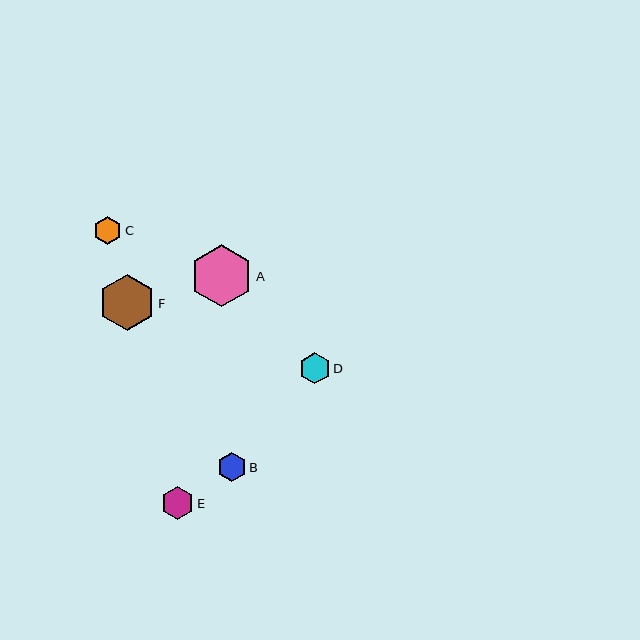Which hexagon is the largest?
Hexagon A is the largest with a size of approximately 62 pixels.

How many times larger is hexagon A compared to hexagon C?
Hexagon A is approximately 2.2 times the size of hexagon C.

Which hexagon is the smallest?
Hexagon C is the smallest with a size of approximately 28 pixels.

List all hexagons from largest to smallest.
From largest to smallest: A, F, E, D, B, C.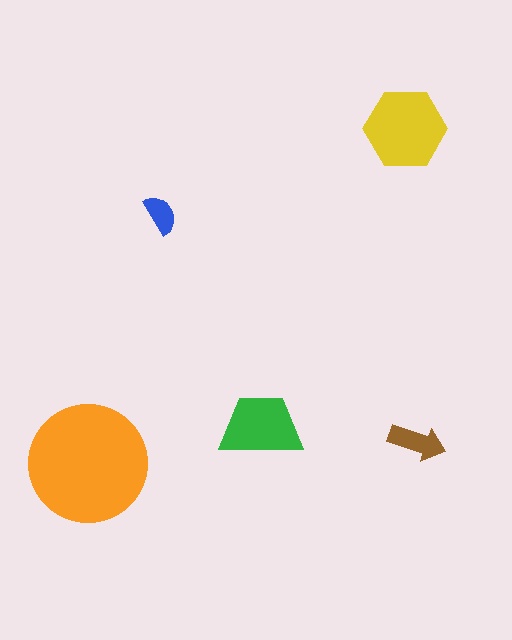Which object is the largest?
The orange circle.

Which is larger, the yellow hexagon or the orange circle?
The orange circle.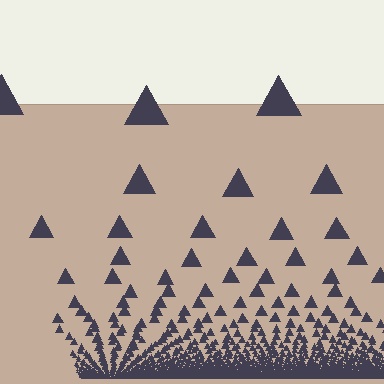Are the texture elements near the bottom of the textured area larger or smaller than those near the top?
Smaller. The gradient is inverted — elements near the bottom are smaller and denser.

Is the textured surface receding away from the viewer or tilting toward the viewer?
The surface appears to tilt toward the viewer. Texture elements get larger and sparser toward the top.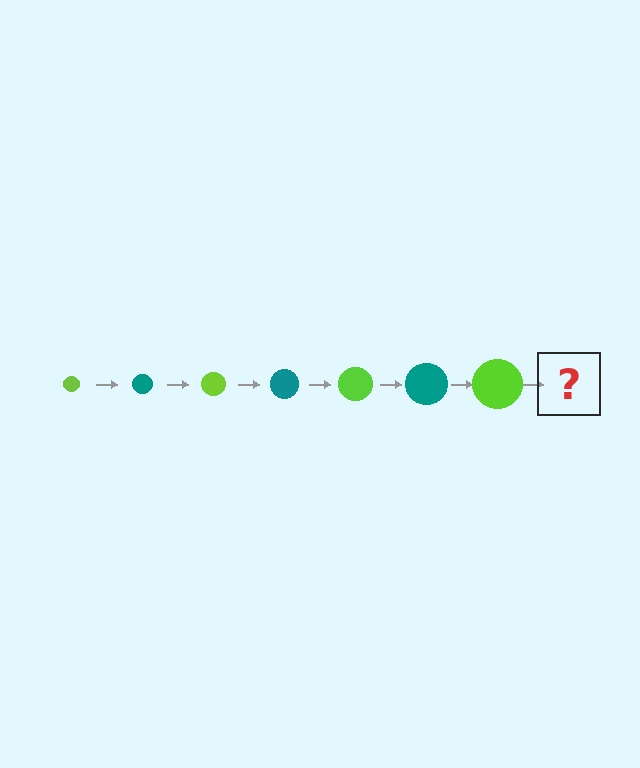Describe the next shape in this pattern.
It should be a teal circle, larger than the previous one.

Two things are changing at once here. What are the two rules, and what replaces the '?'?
The two rules are that the circle grows larger each step and the color cycles through lime and teal. The '?' should be a teal circle, larger than the previous one.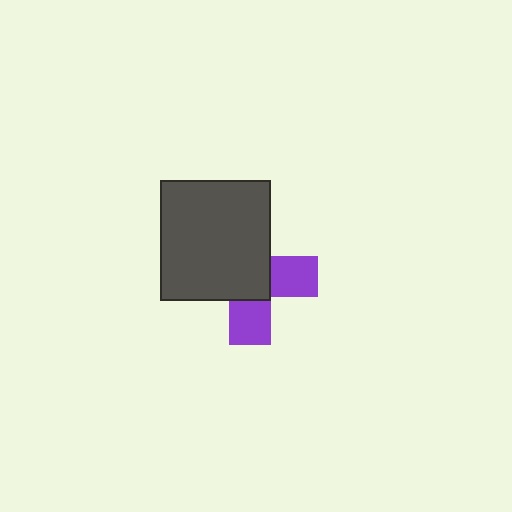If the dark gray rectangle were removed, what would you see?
You would see the complete purple cross.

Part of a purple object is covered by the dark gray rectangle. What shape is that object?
It is a cross.